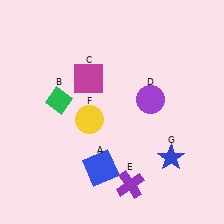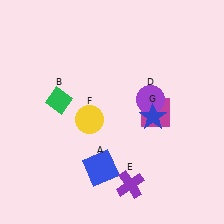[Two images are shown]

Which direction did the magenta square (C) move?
The magenta square (C) moved right.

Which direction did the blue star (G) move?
The blue star (G) moved up.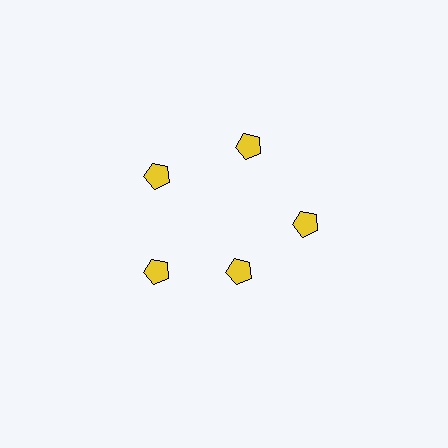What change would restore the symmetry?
The symmetry would be restored by moving it outward, back onto the ring so that all 5 pentagons sit at equal angles and equal distance from the center.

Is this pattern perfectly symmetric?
No. The 5 yellow pentagons are arranged in a ring, but one element near the 5 o'clock position is pulled inward toward the center, breaking the 5-fold rotational symmetry.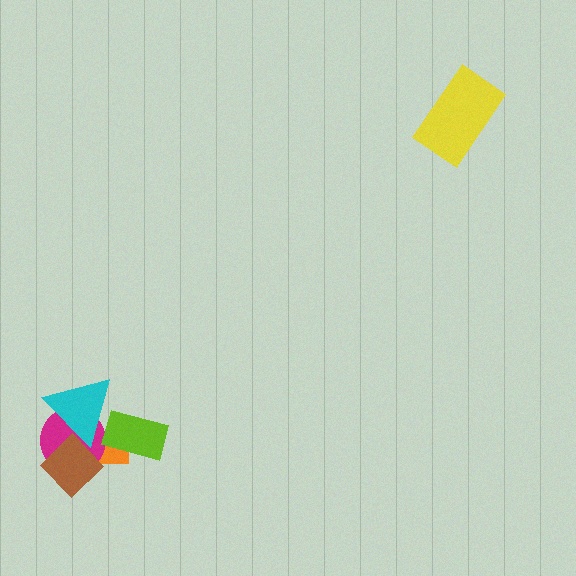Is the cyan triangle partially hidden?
No, no other shape covers it.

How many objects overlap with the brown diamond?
3 objects overlap with the brown diamond.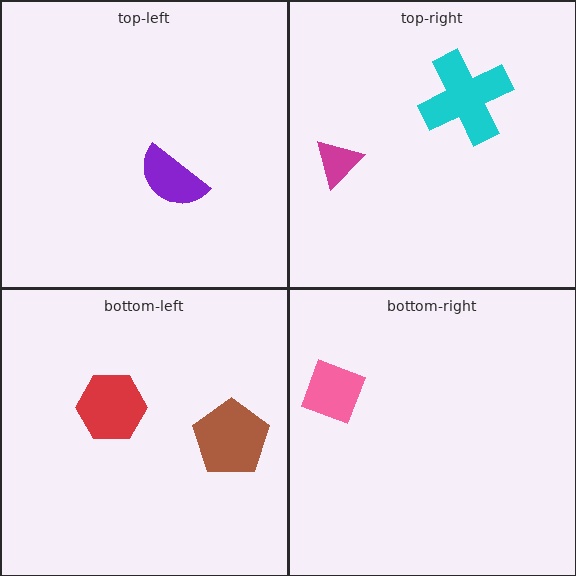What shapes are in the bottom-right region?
The pink diamond.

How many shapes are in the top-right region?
2.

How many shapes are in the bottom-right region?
1.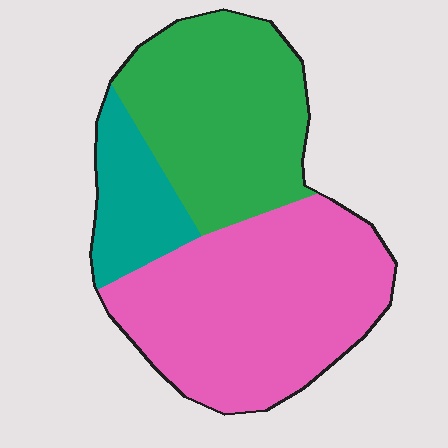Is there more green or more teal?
Green.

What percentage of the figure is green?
Green takes up about three eighths (3/8) of the figure.